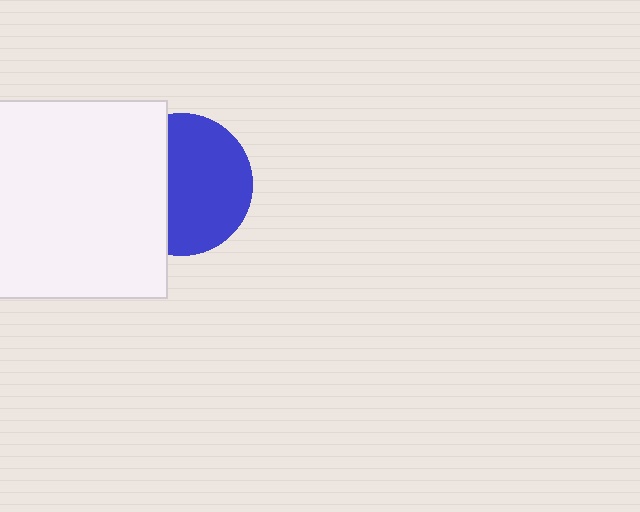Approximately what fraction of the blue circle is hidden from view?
Roughly 38% of the blue circle is hidden behind the white square.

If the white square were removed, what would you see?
You would see the complete blue circle.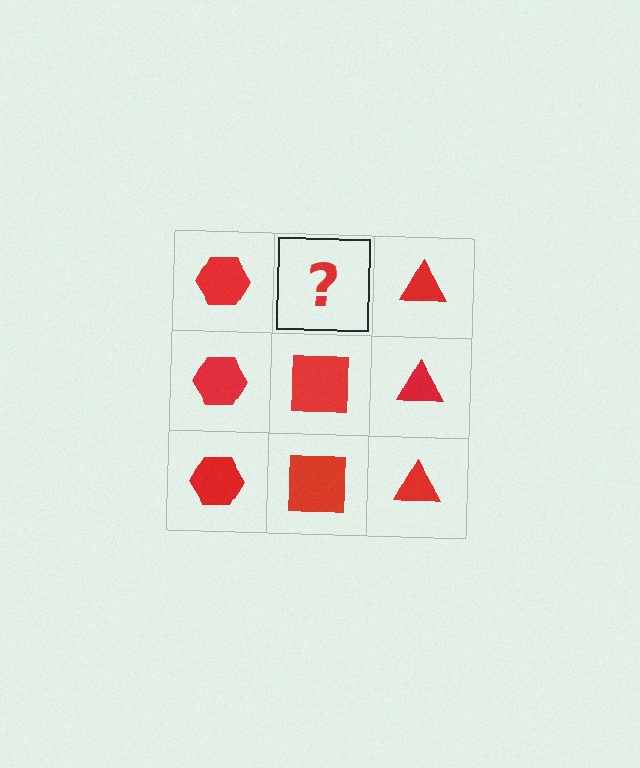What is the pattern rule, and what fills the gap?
The rule is that each column has a consistent shape. The gap should be filled with a red square.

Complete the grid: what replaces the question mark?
The question mark should be replaced with a red square.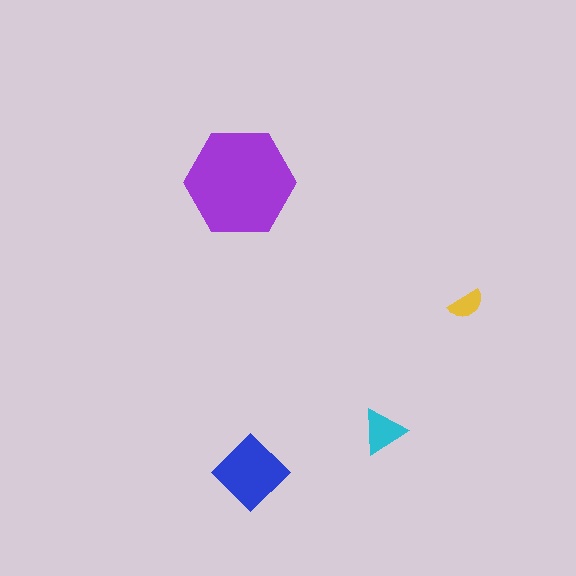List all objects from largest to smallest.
The purple hexagon, the blue diamond, the cyan triangle, the yellow semicircle.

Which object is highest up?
The purple hexagon is topmost.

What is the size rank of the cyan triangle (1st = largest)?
3rd.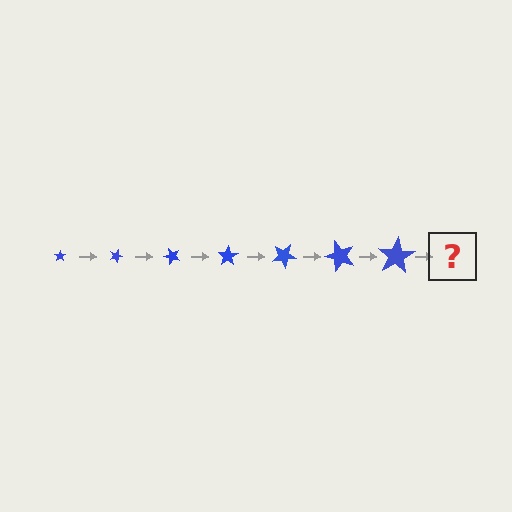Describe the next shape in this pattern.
It should be a star, larger than the previous one and rotated 175 degrees from the start.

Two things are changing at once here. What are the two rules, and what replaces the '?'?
The two rules are that the star grows larger each step and it rotates 25 degrees each step. The '?' should be a star, larger than the previous one and rotated 175 degrees from the start.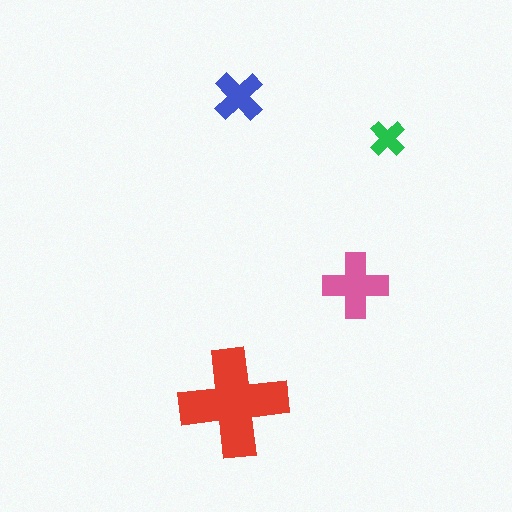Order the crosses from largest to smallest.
the red one, the pink one, the blue one, the green one.